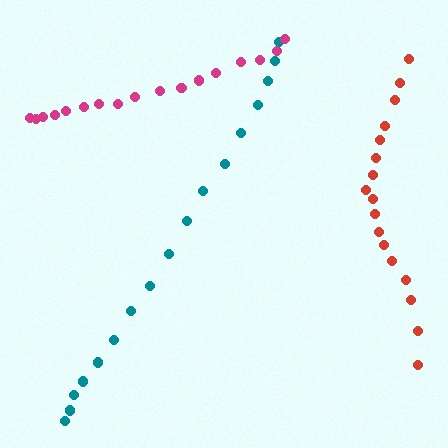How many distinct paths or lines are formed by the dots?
There are 3 distinct paths.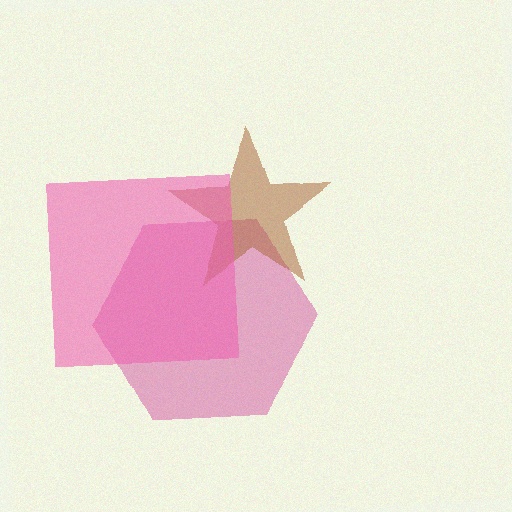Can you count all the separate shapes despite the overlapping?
Yes, there are 3 separate shapes.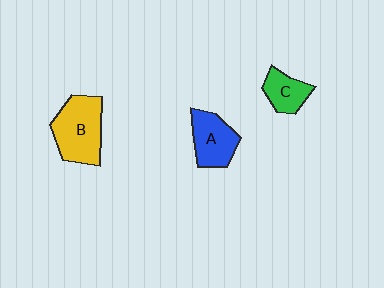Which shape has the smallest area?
Shape C (green).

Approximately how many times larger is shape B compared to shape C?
Approximately 1.9 times.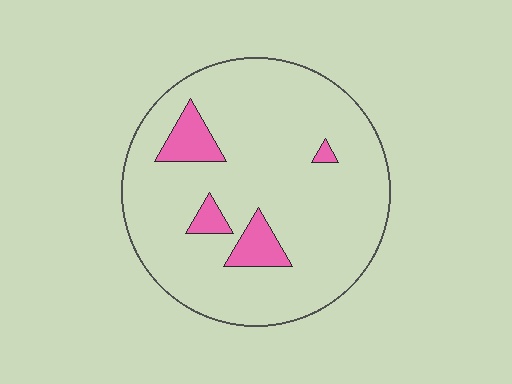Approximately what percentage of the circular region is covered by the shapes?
Approximately 10%.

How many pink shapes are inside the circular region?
4.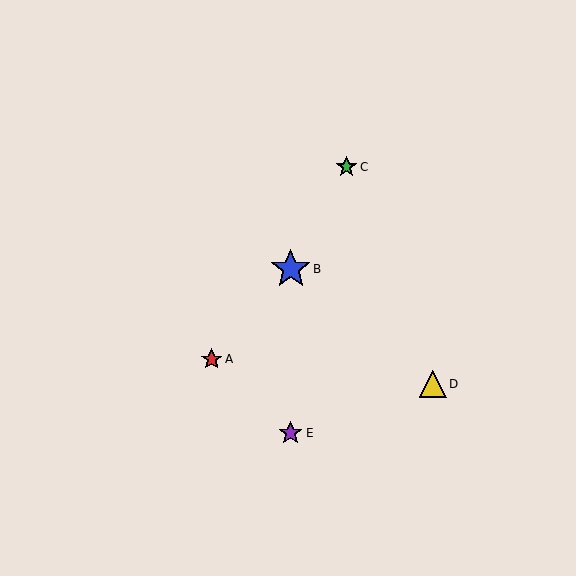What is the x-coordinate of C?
Object C is at x≈346.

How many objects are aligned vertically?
2 objects (B, E) are aligned vertically.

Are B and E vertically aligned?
Yes, both are at x≈291.